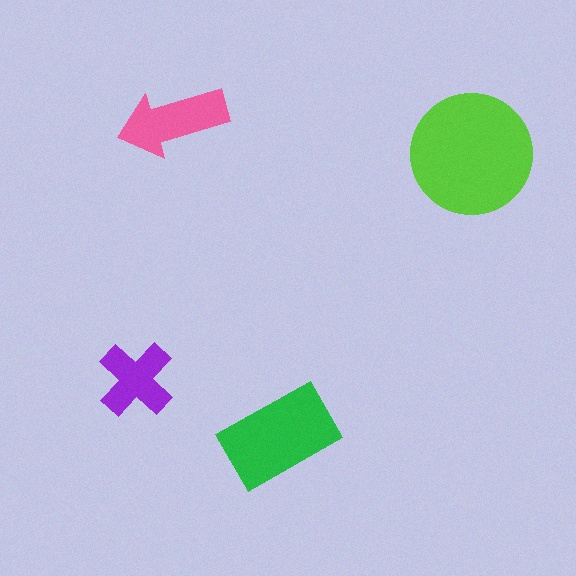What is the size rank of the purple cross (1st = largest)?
4th.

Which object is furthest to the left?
The purple cross is leftmost.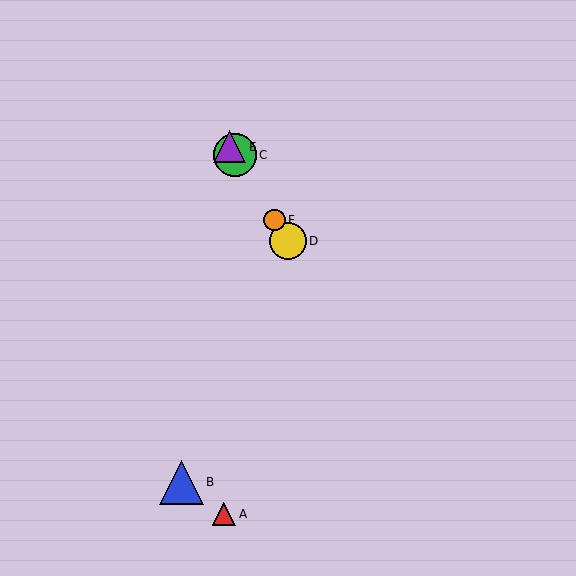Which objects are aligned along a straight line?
Objects C, D, E, F are aligned along a straight line.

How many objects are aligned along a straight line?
4 objects (C, D, E, F) are aligned along a straight line.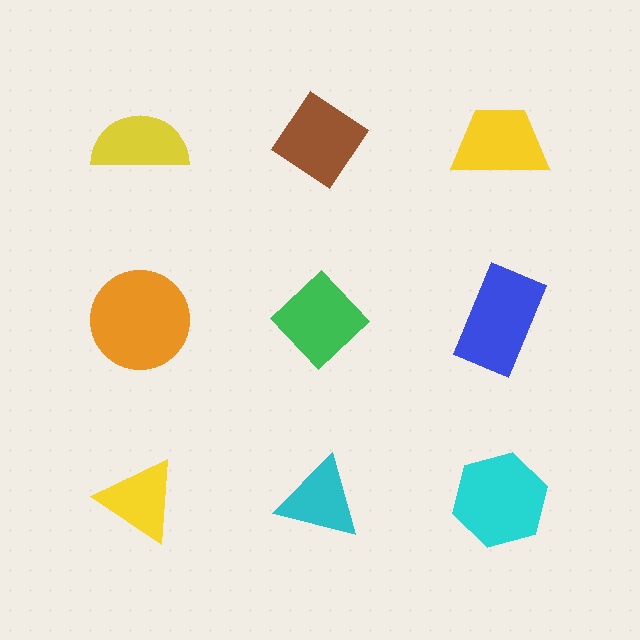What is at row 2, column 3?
A blue rectangle.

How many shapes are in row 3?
3 shapes.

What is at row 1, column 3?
A yellow trapezoid.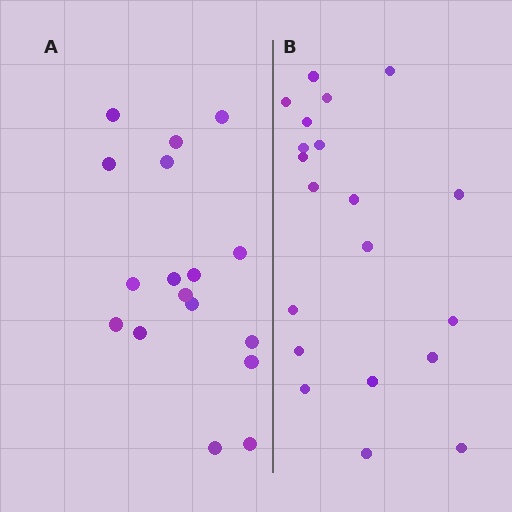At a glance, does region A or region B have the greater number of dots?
Region B (the right region) has more dots.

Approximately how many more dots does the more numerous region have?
Region B has just a few more — roughly 2 or 3 more dots than region A.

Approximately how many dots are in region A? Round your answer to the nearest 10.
About 20 dots. (The exact count is 17, which rounds to 20.)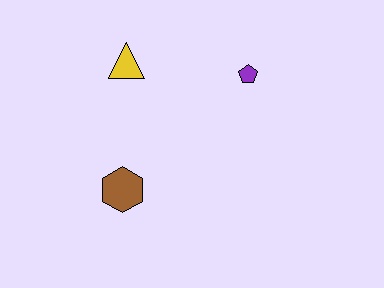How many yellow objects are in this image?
There is 1 yellow object.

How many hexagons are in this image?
There is 1 hexagon.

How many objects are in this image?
There are 3 objects.